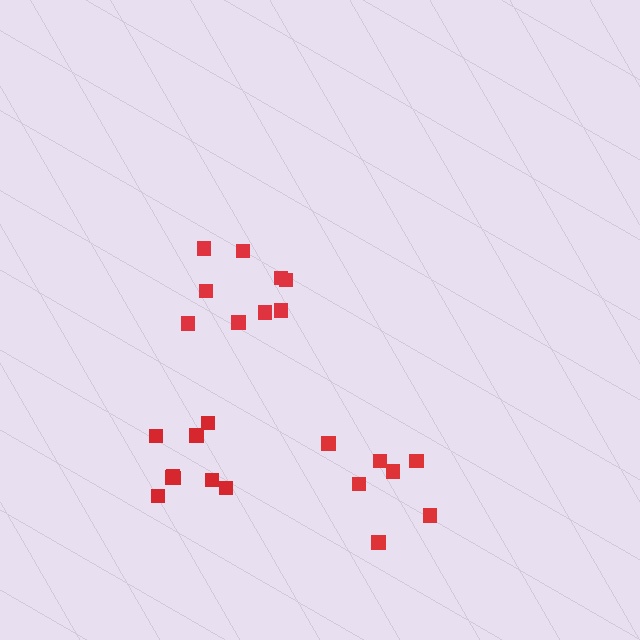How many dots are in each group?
Group 1: 9 dots, Group 2: 9 dots, Group 3: 7 dots (25 total).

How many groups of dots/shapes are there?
There are 3 groups.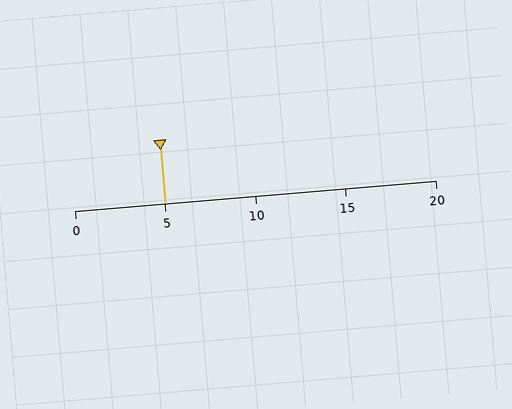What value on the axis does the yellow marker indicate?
The marker indicates approximately 5.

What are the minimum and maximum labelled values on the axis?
The axis runs from 0 to 20.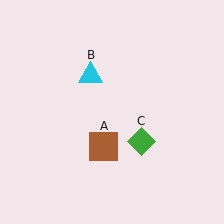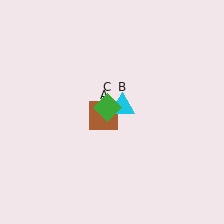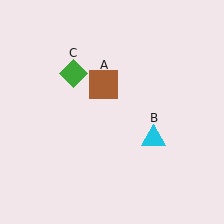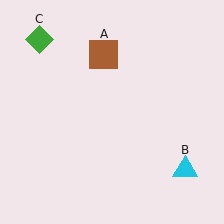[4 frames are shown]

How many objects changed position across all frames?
3 objects changed position: brown square (object A), cyan triangle (object B), green diamond (object C).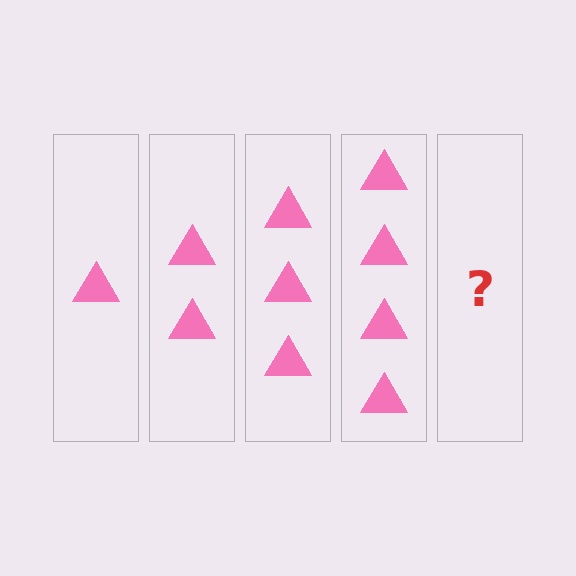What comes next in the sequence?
The next element should be 5 triangles.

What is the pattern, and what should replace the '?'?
The pattern is that each step adds one more triangle. The '?' should be 5 triangles.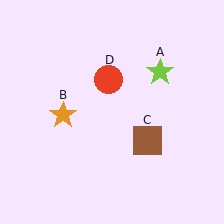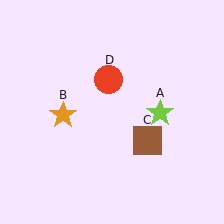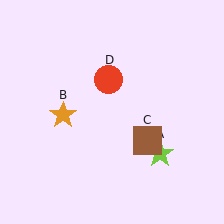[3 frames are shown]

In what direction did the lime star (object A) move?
The lime star (object A) moved down.